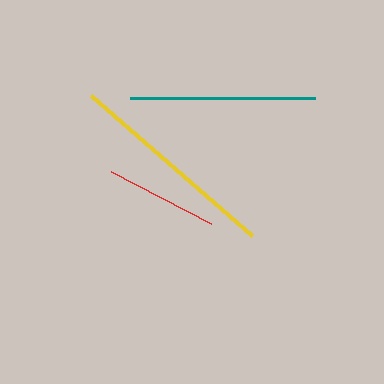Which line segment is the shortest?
The red line is the shortest at approximately 112 pixels.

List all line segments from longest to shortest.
From longest to shortest: yellow, teal, red.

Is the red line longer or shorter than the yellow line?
The yellow line is longer than the red line.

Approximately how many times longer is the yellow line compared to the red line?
The yellow line is approximately 1.9 times the length of the red line.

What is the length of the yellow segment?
The yellow segment is approximately 214 pixels long.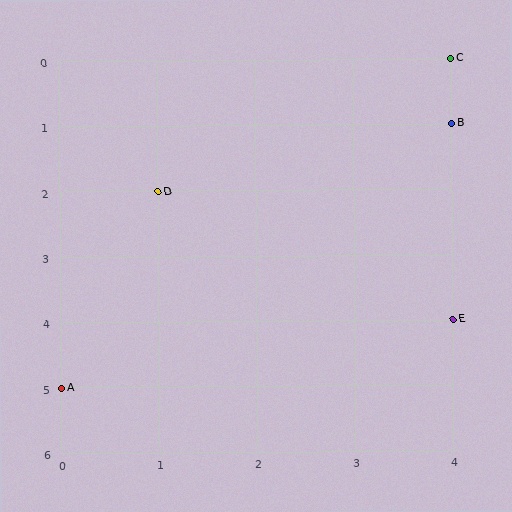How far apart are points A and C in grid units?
Points A and C are 4 columns and 5 rows apart (about 6.4 grid units diagonally).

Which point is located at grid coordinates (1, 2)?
Point D is at (1, 2).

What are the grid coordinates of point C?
Point C is at grid coordinates (4, 0).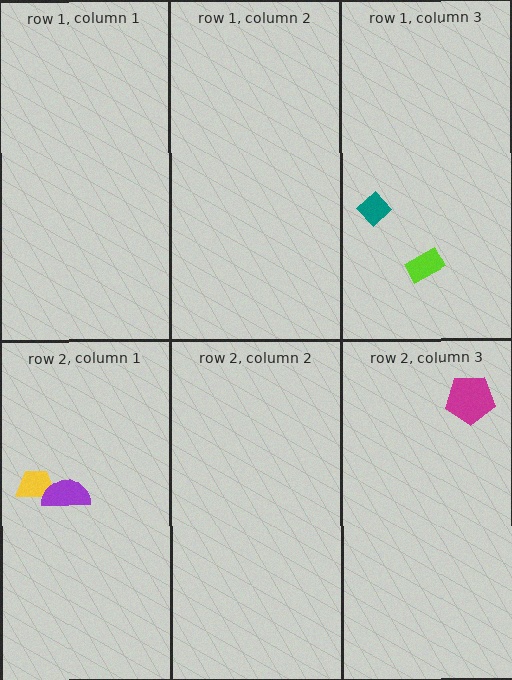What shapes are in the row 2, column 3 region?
The magenta pentagon.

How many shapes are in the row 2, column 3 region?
1.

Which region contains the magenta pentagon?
The row 2, column 3 region.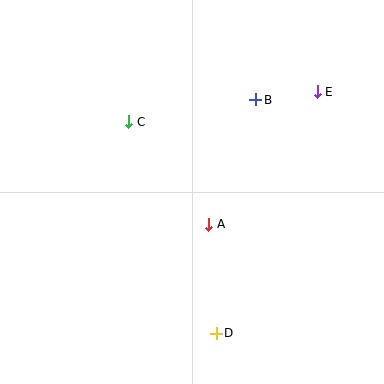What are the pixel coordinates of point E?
Point E is at (317, 92).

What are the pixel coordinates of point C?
Point C is at (129, 122).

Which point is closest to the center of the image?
Point A at (209, 225) is closest to the center.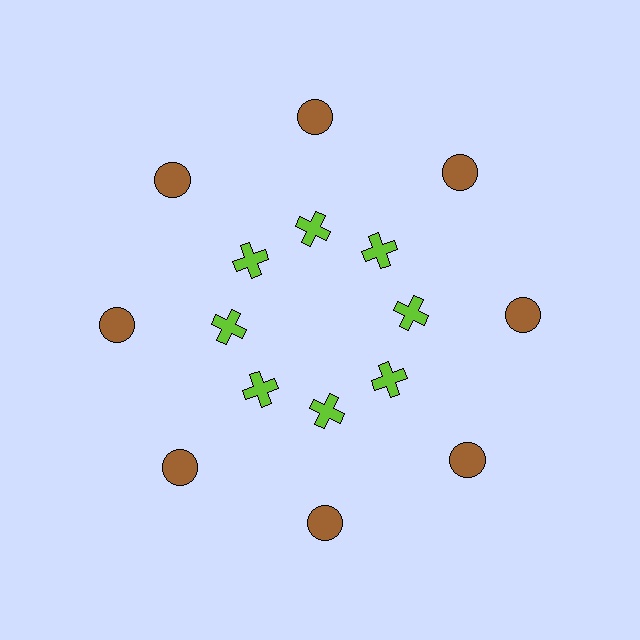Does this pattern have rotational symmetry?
Yes, this pattern has 8-fold rotational symmetry. It looks the same after rotating 45 degrees around the center.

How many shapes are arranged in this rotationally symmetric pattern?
There are 16 shapes, arranged in 8 groups of 2.